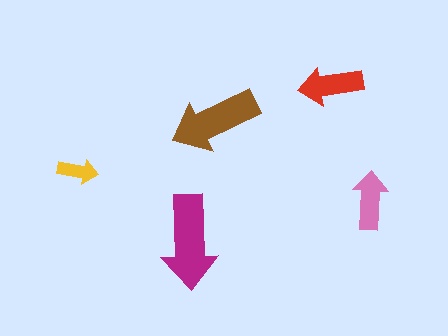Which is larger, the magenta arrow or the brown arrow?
The magenta one.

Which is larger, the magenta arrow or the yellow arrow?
The magenta one.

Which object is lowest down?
The magenta arrow is bottommost.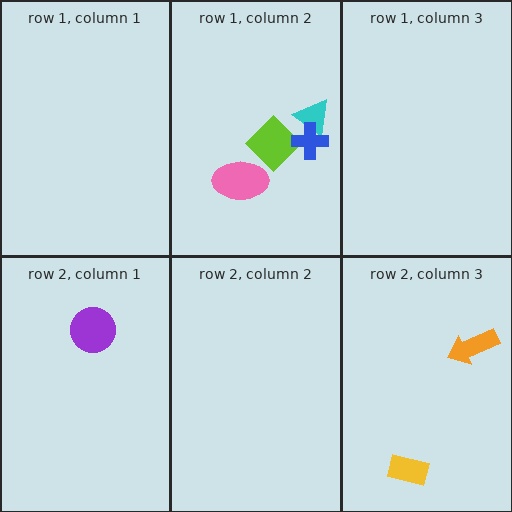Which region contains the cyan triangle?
The row 1, column 2 region.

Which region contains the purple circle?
The row 2, column 1 region.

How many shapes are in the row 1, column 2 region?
4.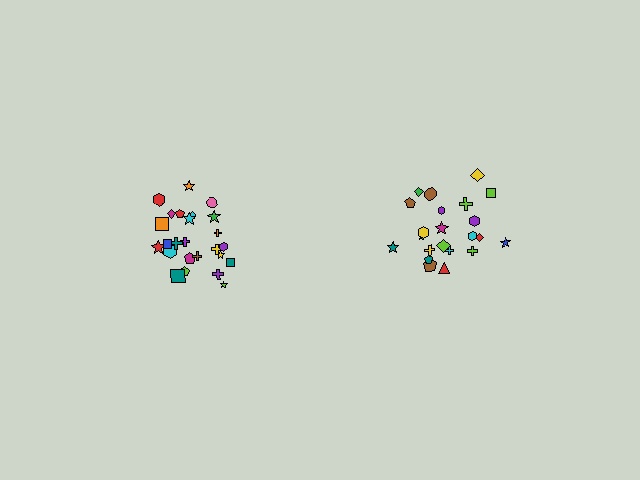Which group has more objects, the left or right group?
The left group.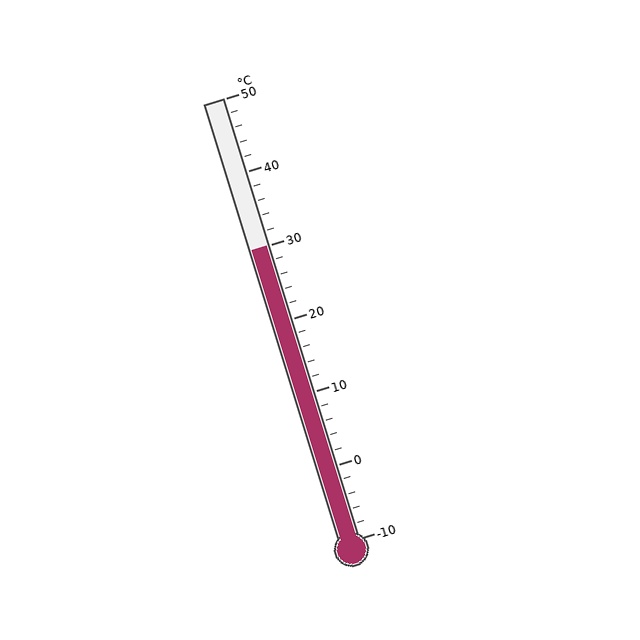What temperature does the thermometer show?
The thermometer shows approximately 30°C.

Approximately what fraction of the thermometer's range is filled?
The thermometer is filled to approximately 65% of its range.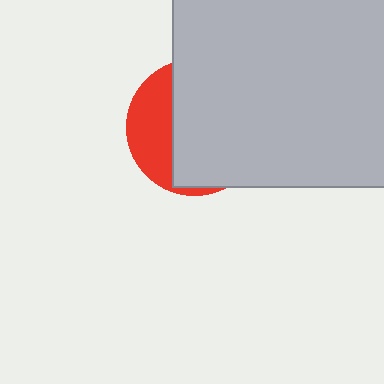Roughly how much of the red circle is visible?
A small part of it is visible (roughly 31%).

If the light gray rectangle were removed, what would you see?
You would see the complete red circle.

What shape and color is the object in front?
The object in front is a light gray rectangle.